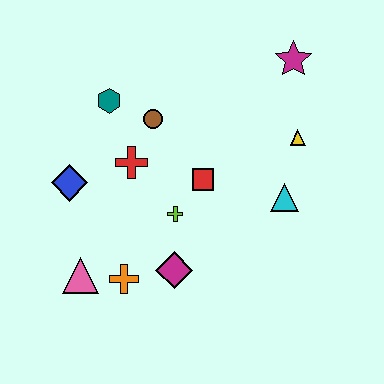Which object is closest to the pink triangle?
The orange cross is closest to the pink triangle.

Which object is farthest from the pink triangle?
The magenta star is farthest from the pink triangle.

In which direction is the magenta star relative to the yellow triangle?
The magenta star is above the yellow triangle.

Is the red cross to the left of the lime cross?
Yes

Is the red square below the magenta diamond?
No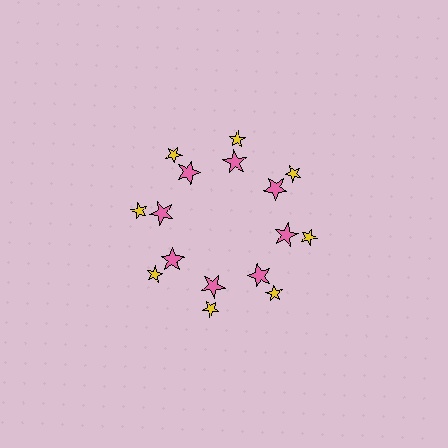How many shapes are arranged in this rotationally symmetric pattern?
There are 16 shapes, arranged in 8 groups of 2.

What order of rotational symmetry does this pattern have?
This pattern has 8-fold rotational symmetry.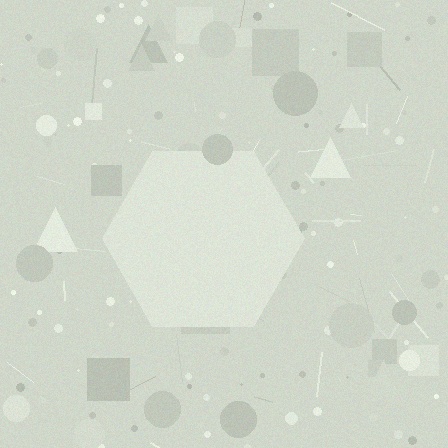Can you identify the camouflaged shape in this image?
The camouflaged shape is a hexagon.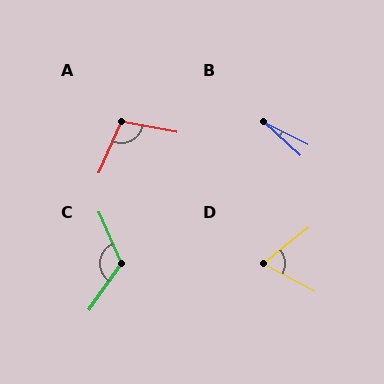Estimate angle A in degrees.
Approximately 103 degrees.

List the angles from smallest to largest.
B (15°), D (67°), A (103°), C (121°).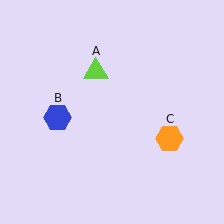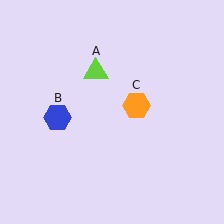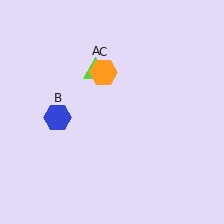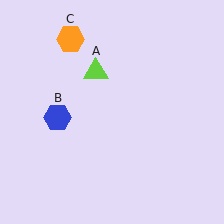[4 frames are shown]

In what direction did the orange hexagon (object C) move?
The orange hexagon (object C) moved up and to the left.